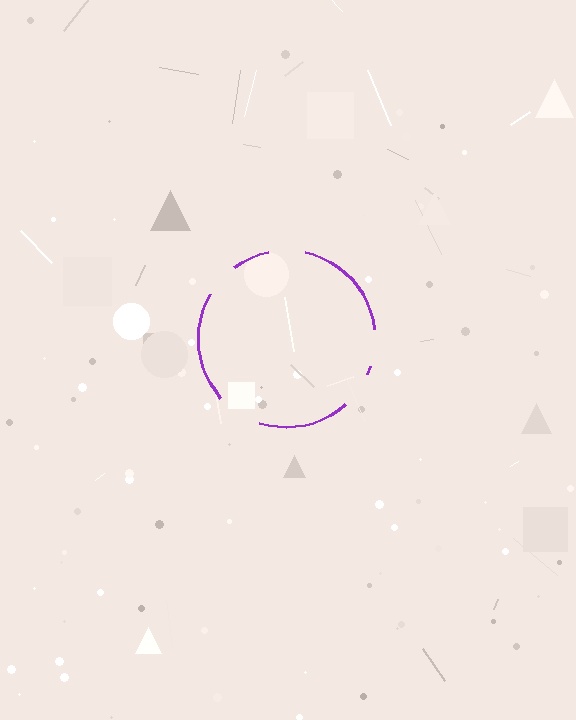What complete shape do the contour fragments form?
The contour fragments form a circle.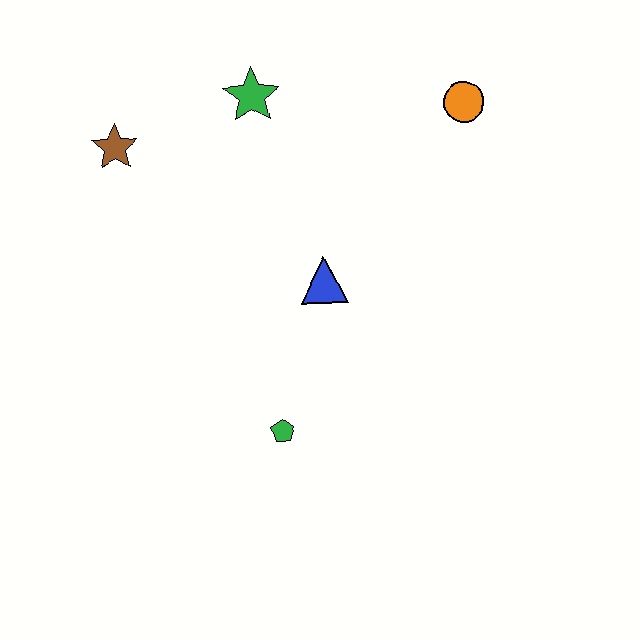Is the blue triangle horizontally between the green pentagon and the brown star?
No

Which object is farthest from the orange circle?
The green pentagon is farthest from the orange circle.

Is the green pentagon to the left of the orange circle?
Yes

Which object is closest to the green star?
The brown star is closest to the green star.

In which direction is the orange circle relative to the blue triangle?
The orange circle is above the blue triangle.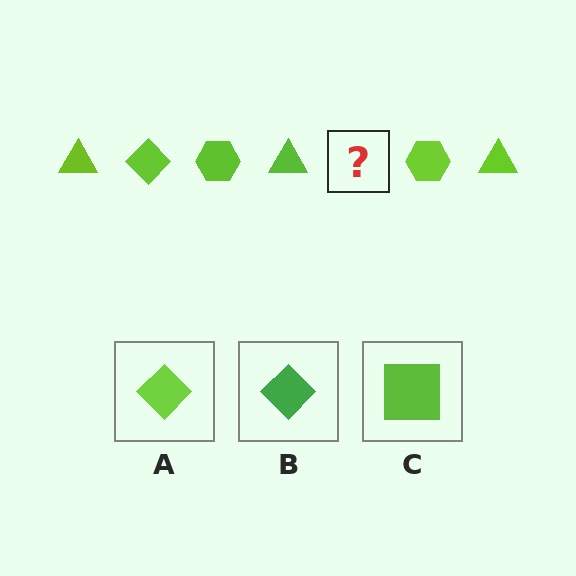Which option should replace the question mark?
Option A.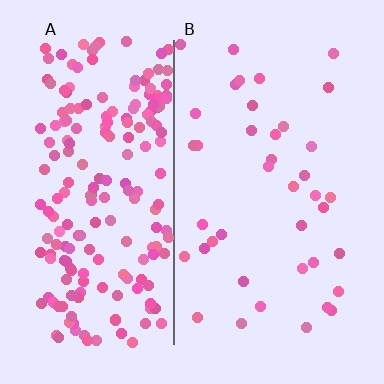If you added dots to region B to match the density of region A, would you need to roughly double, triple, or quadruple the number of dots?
Approximately quadruple.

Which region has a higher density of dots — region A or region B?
A (the left).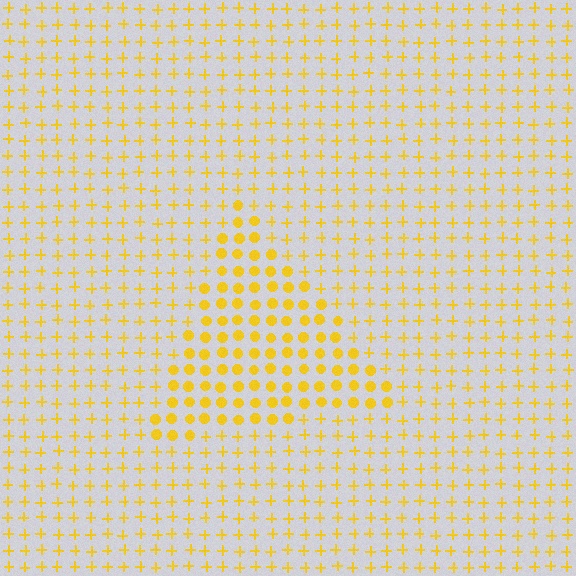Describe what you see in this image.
The image is filled with small yellow elements arranged in a uniform grid. A triangle-shaped region contains circles, while the surrounding area contains plus signs. The boundary is defined purely by the change in element shape.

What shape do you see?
I see a triangle.